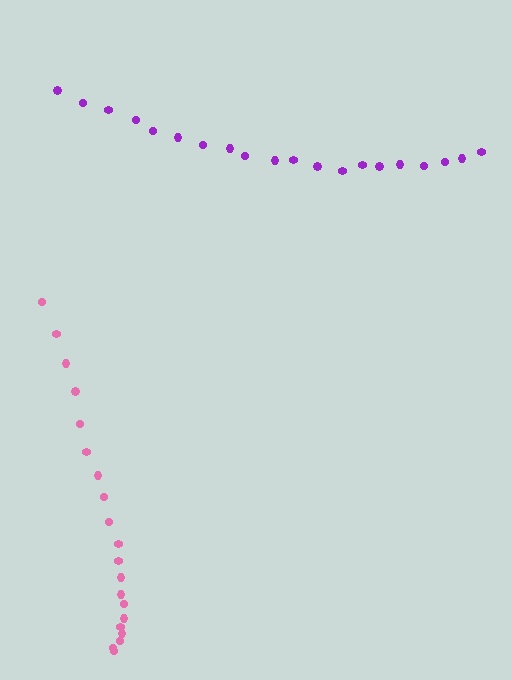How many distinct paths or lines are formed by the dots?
There are 2 distinct paths.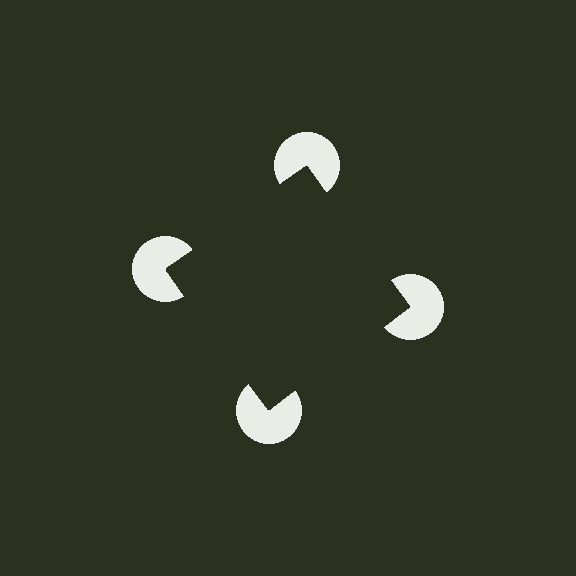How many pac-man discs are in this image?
There are 4 — one at each vertex of the illusory square.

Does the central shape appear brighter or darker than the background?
It typically appears slightly darker than the background, even though no actual brightness change is drawn.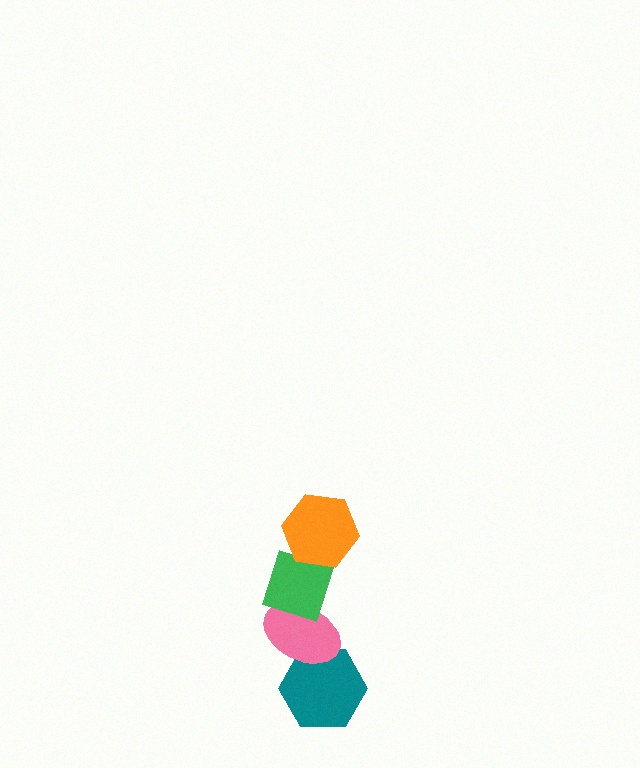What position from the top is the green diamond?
The green diamond is 2nd from the top.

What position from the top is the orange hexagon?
The orange hexagon is 1st from the top.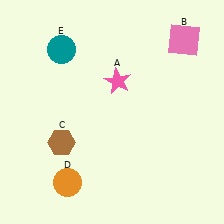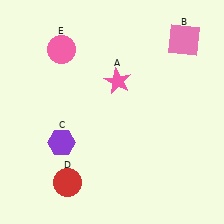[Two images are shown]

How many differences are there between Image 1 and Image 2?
There are 3 differences between the two images.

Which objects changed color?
C changed from brown to purple. D changed from orange to red. E changed from teal to pink.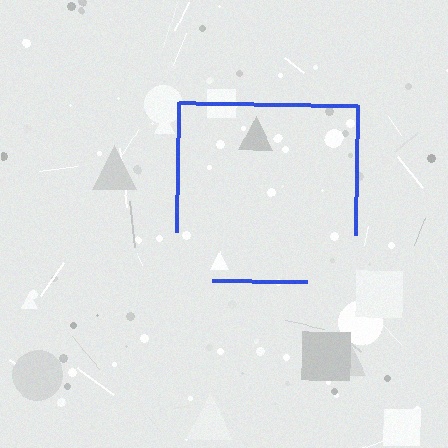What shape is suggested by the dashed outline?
The dashed outline suggests a square.